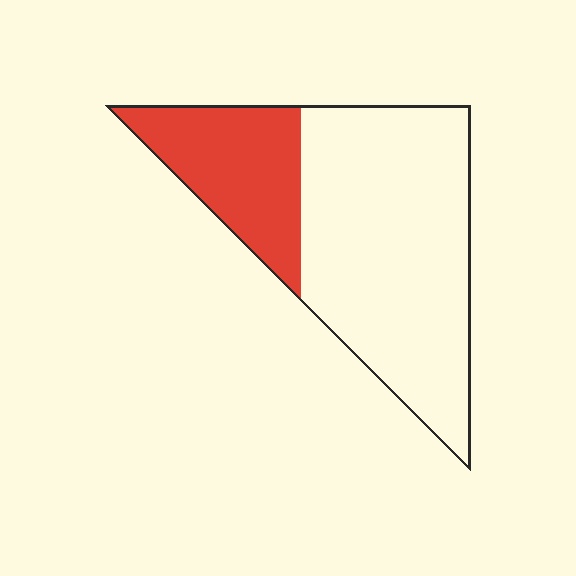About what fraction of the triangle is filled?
About one quarter (1/4).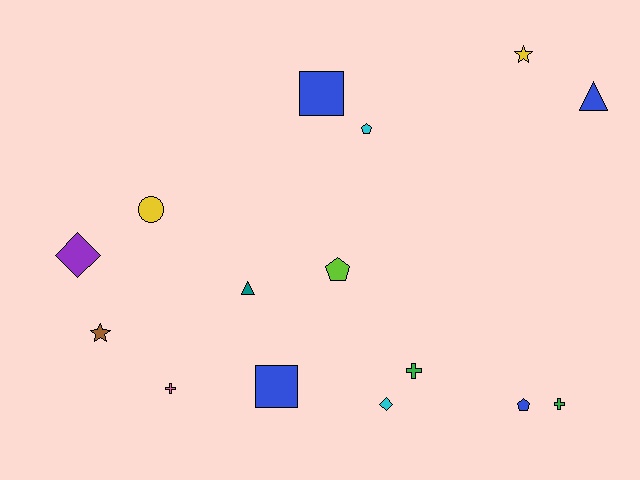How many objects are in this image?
There are 15 objects.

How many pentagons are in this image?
There are 3 pentagons.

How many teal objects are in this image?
There is 1 teal object.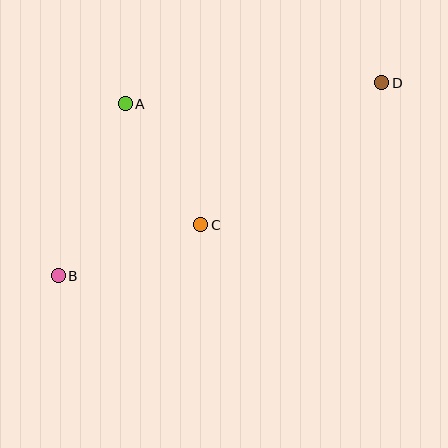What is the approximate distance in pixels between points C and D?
The distance between C and D is approximately 230 pixels.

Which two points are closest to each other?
Points A and C are closest to each other.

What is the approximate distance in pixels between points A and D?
The distance between A and D is approximately 257 pixels.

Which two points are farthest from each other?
Points B and D are farthest from each other.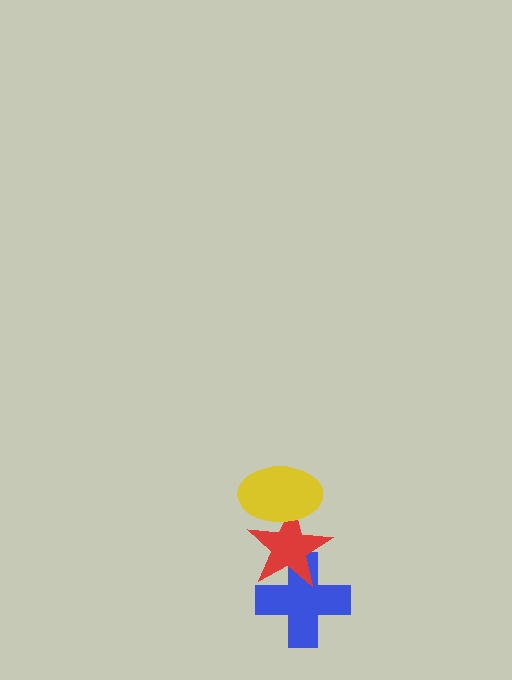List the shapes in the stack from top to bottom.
From top to bottom: the yellow ellipse, the red star, the blue cross.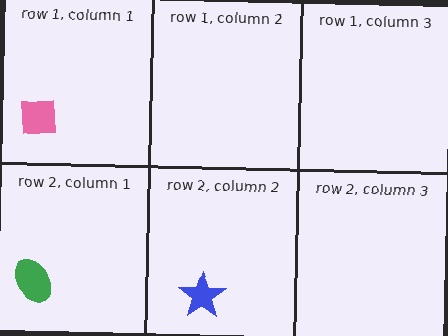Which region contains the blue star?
The row 2, column 2 region.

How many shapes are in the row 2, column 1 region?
1.